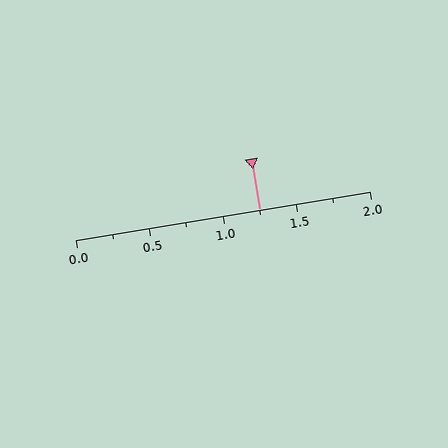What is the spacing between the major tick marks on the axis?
The major ticks are spaced 0.5 apart.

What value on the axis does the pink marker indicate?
The marker indicates approximately 1.25.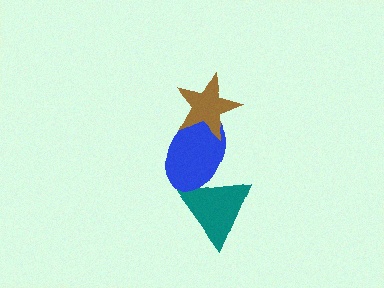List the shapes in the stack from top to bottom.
From top to bottom: the brown star, the blue ellipse, the teal triangle.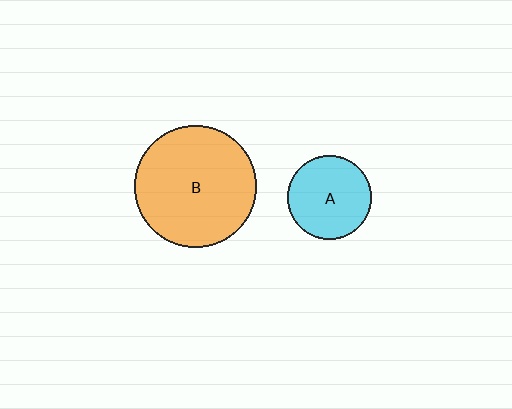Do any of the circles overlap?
No, none of the circles overlap.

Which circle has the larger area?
Circle B (orange).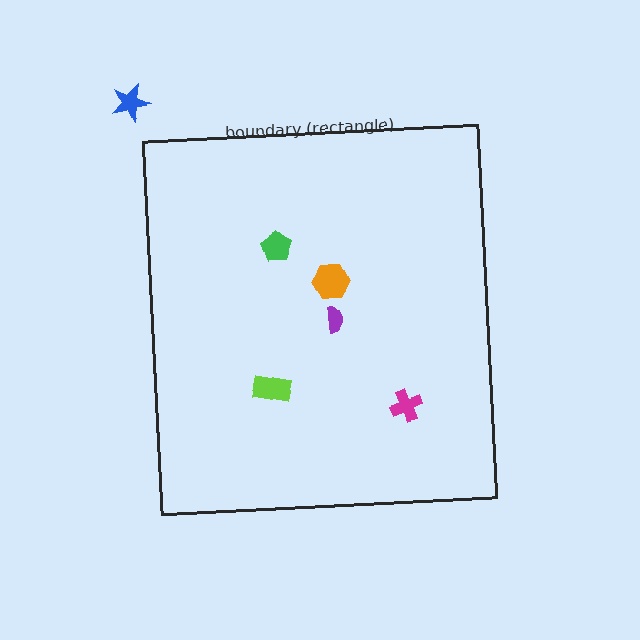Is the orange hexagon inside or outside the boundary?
Inside.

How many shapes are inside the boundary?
5 inside, 1 outside.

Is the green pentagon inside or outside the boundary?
Inside.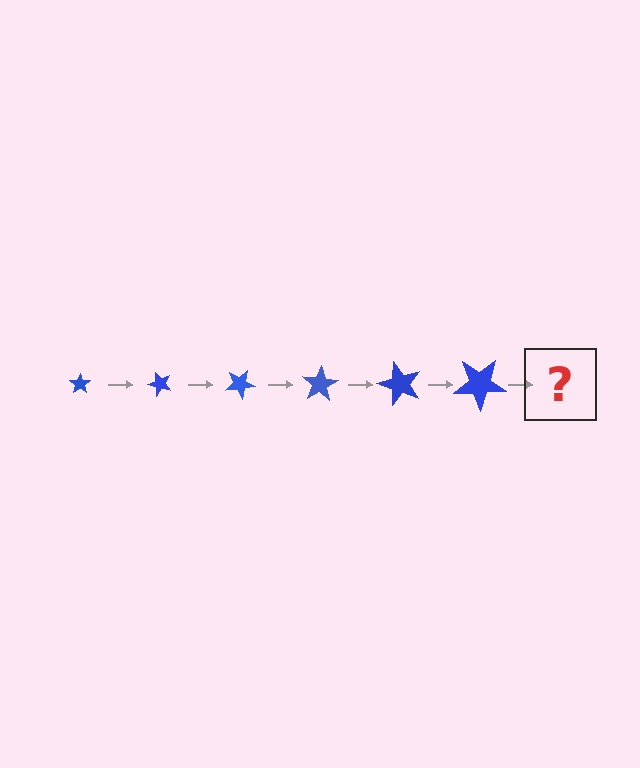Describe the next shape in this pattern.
It should be a star, larger than the previous one and rotated 300 degrees from the start.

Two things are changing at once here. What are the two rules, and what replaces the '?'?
The two rules are that the star grows larger each step and it rotates 50 degrees each step. The '?' should be a star, larger than the previous one and rotated 300 degrees from the start.